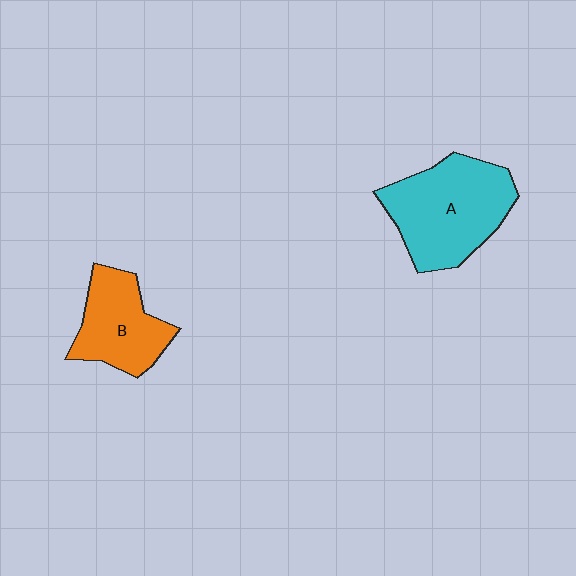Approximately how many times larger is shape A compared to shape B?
Approximately 1.5 times.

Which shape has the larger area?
Shape A (cyan).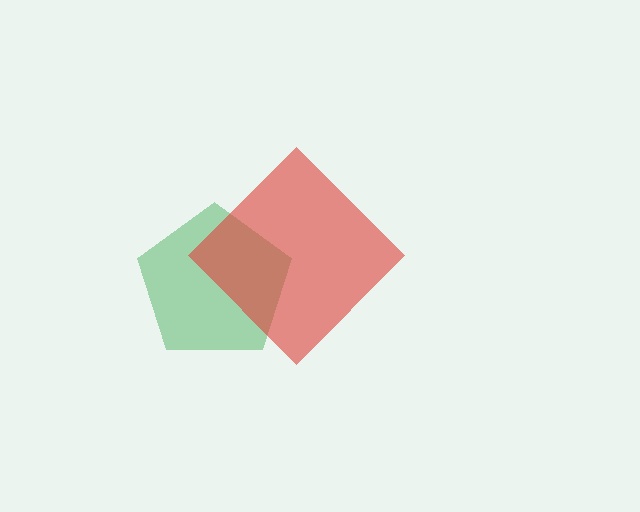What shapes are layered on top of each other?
The layered shapes are: a green pentagon, a red diamond.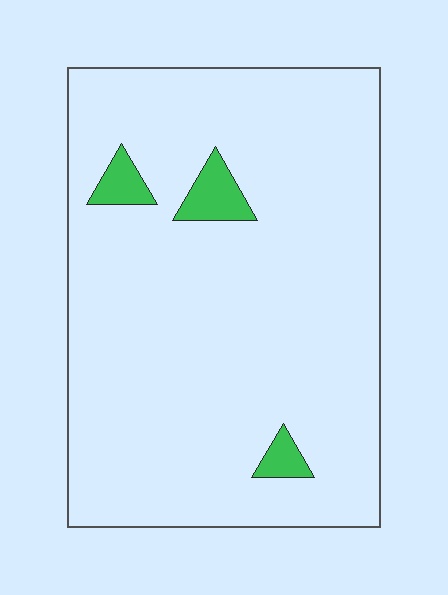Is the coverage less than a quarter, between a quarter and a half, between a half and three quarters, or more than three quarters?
Less than a quarter.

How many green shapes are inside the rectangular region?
3.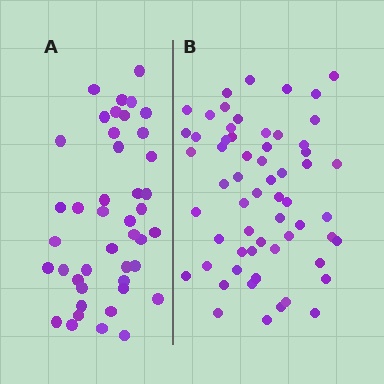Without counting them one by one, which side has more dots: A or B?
Region B (the right region) has more dots.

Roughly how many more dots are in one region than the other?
Region B has approximately 15 more dots than region A.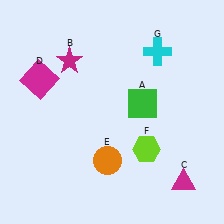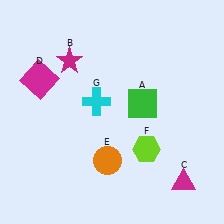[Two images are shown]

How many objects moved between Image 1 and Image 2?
1 object moved between the two images.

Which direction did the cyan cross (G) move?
The cyan cross (G) moved left.